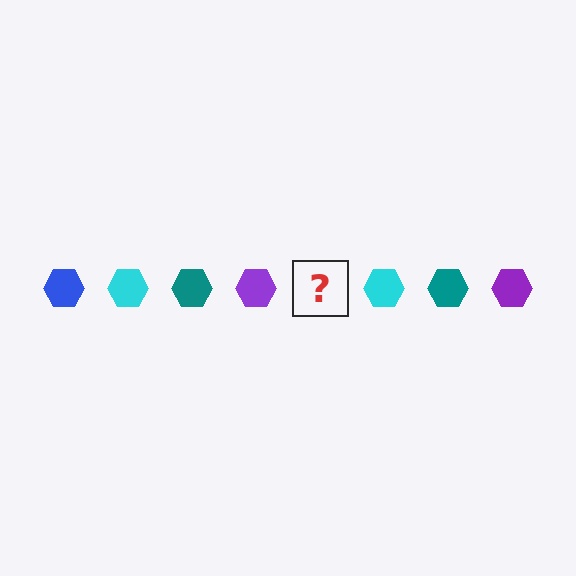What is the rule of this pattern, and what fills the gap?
The rule is that the pattern cycles through blue, cyan, teal, purple hexagons. The gap should be filled with a blue hexagon.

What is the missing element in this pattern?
The missing element is a blue hexagon.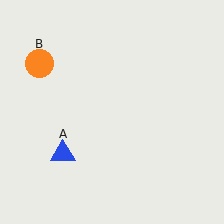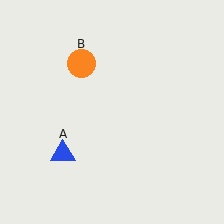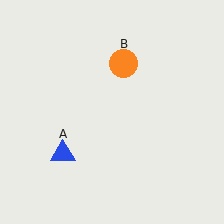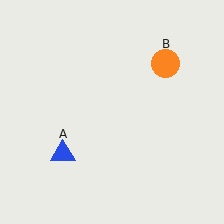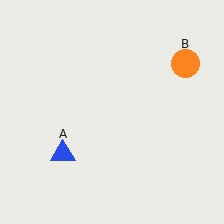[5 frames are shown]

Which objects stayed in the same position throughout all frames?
Blue triangle (object A) remained stationary.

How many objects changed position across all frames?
1 object changed position: orange circle (object B).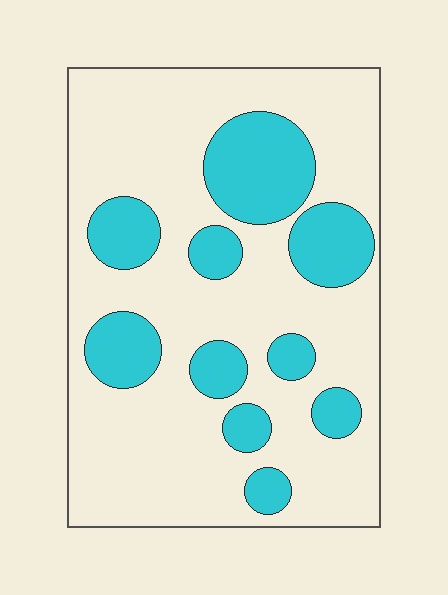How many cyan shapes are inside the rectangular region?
10.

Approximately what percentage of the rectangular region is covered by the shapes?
Approximately 25%.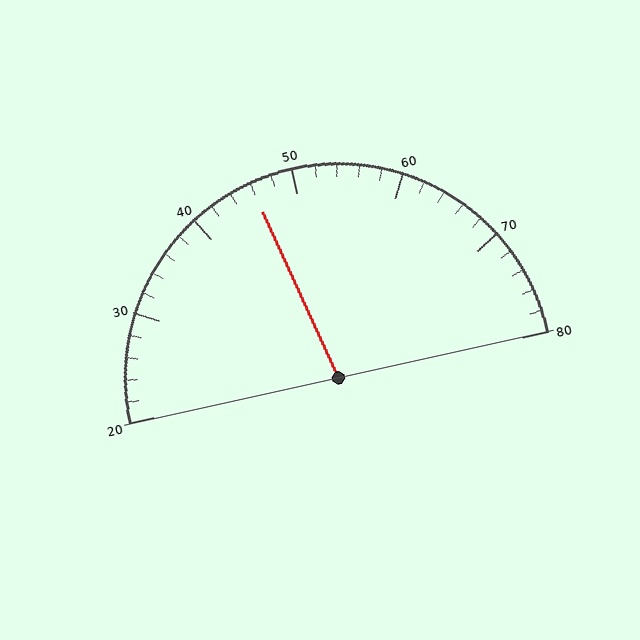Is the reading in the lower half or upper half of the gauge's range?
The reading is in the lower half of the range (20 to 80).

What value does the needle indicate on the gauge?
The needle indicates approximately 46.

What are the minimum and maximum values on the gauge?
The gauge ranges from 20 to 80.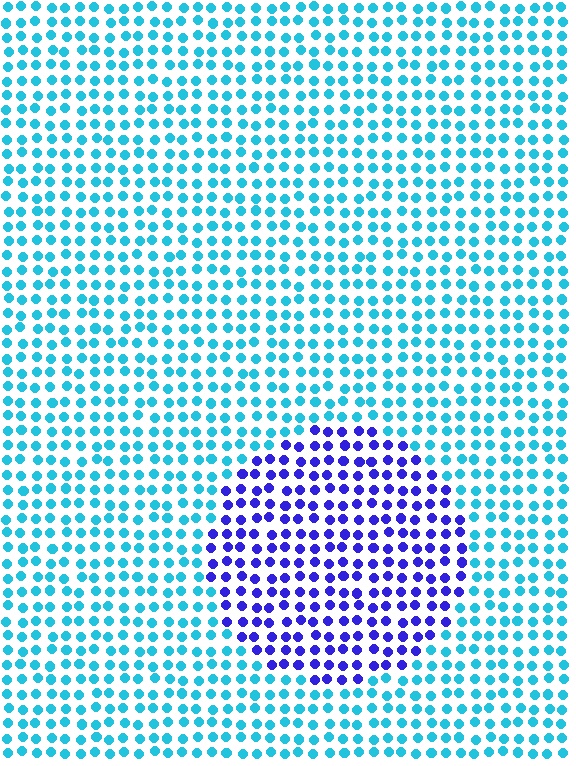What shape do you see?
I see a circle.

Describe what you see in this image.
The image is filled with small cyan elements in a uniform arrangement. A circle-shaped region is visible where the elements are tinted to a slightly different hue, forming a subtle color boundary.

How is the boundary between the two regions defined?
The boundary is defined purely by a slight shift in hue (about 57 degrees). Spacing, size, and orientation are identical on both sides.